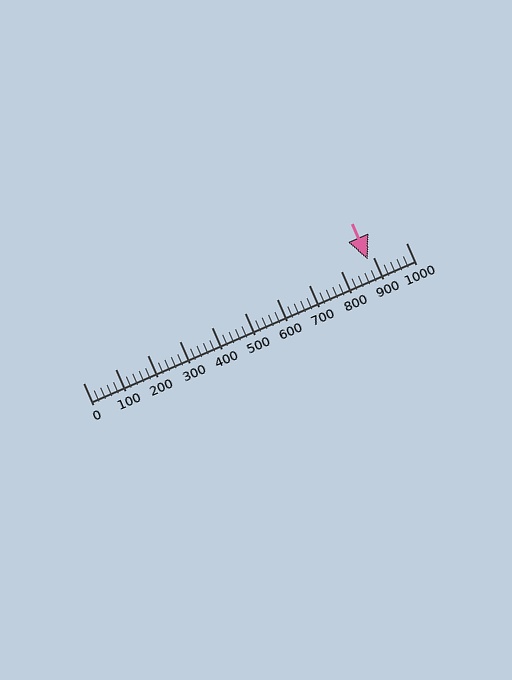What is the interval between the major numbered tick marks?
The major tick marks are spaced 100 units apart.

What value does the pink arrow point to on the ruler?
The pink arrow points to approximately 881.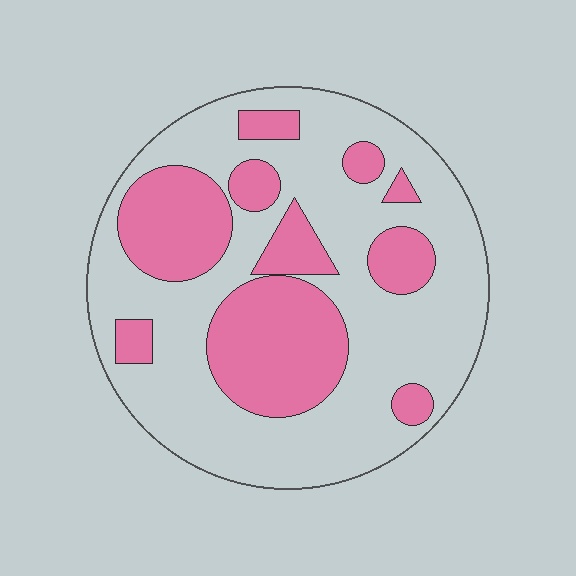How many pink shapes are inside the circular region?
10.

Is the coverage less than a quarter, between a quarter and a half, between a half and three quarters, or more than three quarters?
Between a quarter and a half.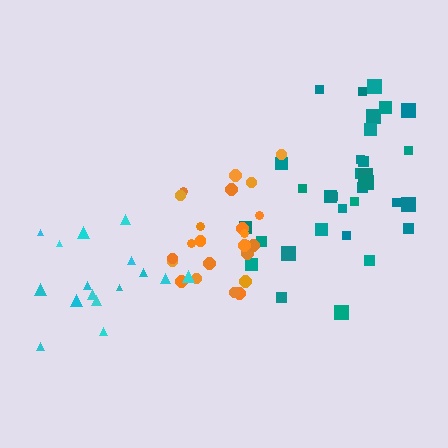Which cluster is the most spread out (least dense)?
Cyan.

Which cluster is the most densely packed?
Orange.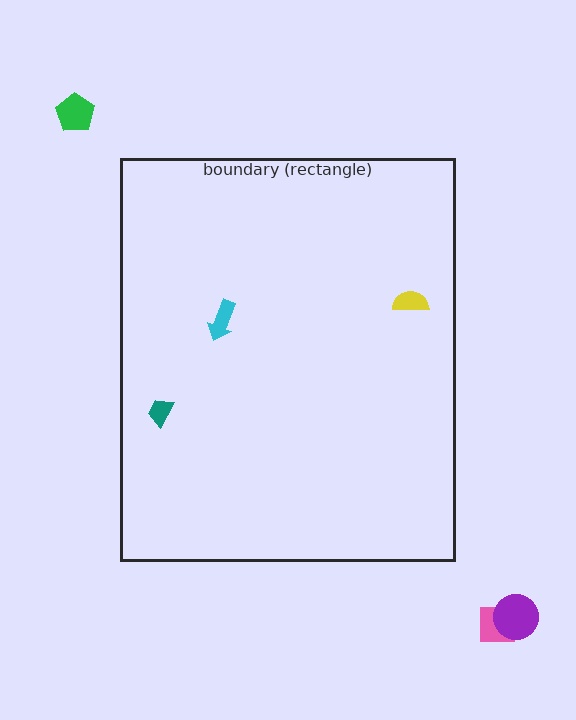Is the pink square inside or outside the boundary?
Outside.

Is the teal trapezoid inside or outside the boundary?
Inside.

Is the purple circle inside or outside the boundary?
Outside.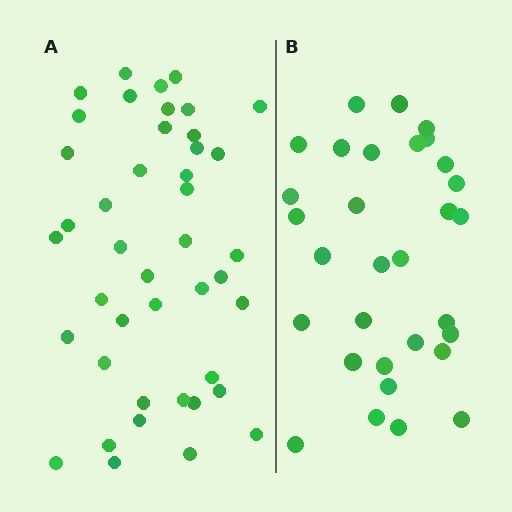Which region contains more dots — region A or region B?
Region A (the left region) has more dots.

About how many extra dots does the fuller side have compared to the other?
Region A has roughly 12 or so more dots than region B.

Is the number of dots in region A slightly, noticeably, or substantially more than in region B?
Region A has noticeably more, but not dramatically so. The ratio is roughly 1.4 to 1.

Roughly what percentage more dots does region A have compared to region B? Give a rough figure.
About 40% more.